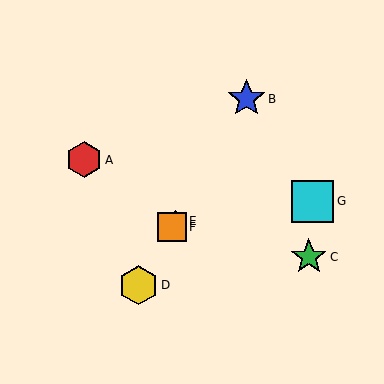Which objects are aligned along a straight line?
Objects B, D, E, F are aligned along a straight line.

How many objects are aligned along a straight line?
4 objects (B, D, E, F) are aligned along a straight line.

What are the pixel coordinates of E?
Object E is at (175, 221).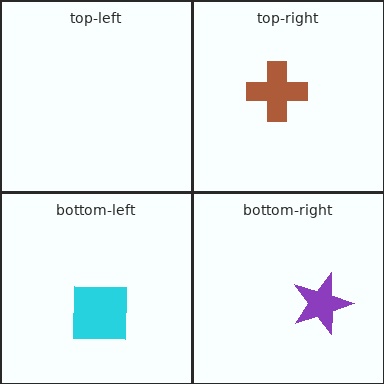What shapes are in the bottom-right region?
The purple star.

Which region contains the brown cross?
The top-right region.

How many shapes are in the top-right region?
1.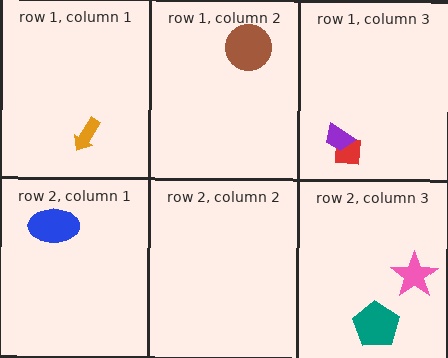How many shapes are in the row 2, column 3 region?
2.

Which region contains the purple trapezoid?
The row 1, column 3 region.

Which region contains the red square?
The row 1, column 3 region.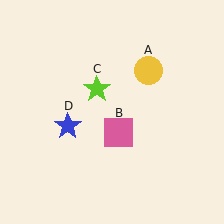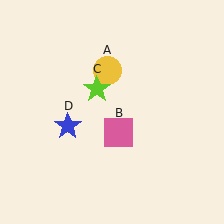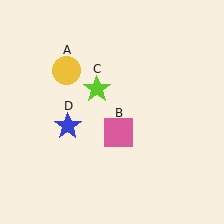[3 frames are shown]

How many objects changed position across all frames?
1 object changed position: yellow circle (object A).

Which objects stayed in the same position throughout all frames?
Pink square (object B) and lime star (object C) and blue star (object D) remained stationary.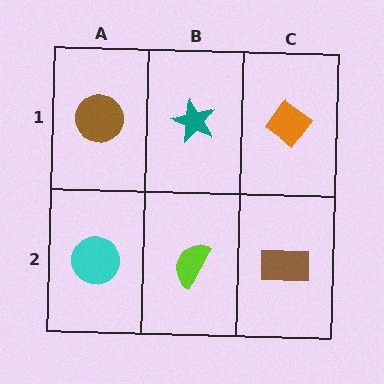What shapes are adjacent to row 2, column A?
A brown circle (row 1, column A), a lime semicircle (row 2, column B).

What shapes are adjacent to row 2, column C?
An orange diamond (row 1, column C), a lime semicircle (row 2, column B).